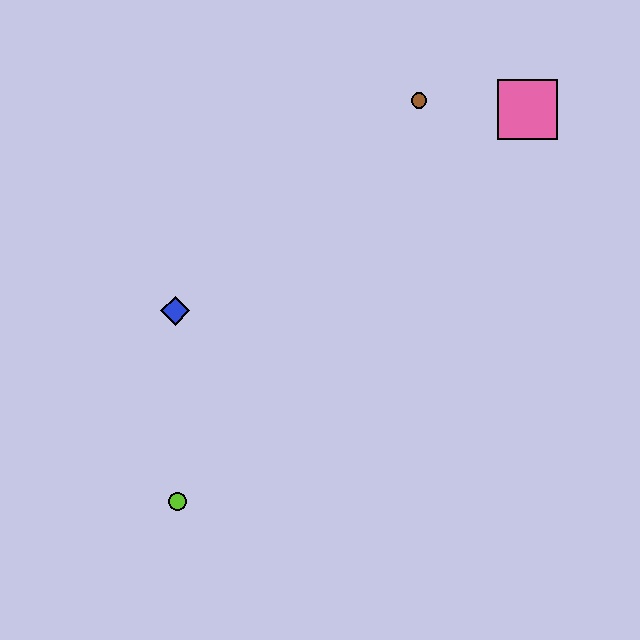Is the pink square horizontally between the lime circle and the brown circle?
No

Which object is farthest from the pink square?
The lime circle is farthest from the pink square.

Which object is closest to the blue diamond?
The lime circle is closest to the blue diamond.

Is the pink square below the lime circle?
No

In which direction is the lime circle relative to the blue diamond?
The lime circle is below the blue diamond.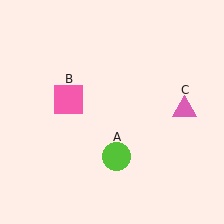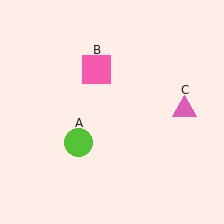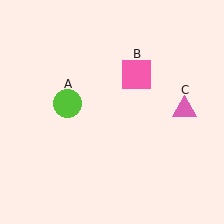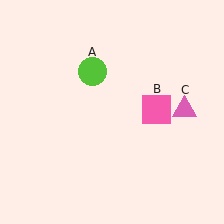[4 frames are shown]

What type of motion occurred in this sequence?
The lime circle (object A), pink square (object B) rotated clockwise around the center of the scene.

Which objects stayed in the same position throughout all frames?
Pink triangle (object C) remained stationary.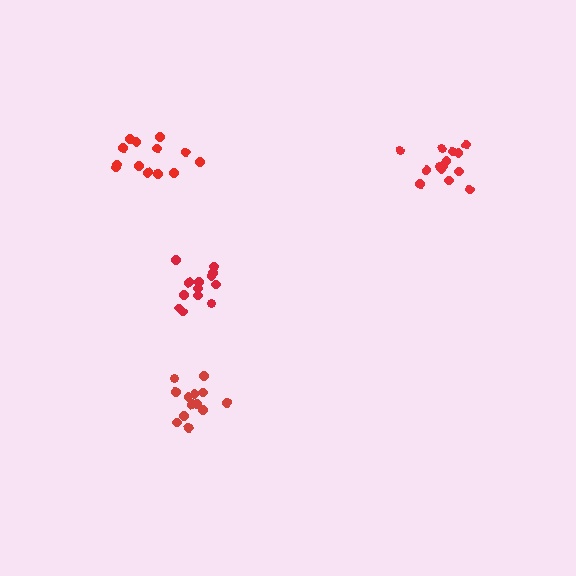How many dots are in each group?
Group 1: 13 dots, Group 2: 14 dots, Group 3: 13 dots, Group 4: 14 dots (54 total).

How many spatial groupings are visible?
There are 4 spatial groupings.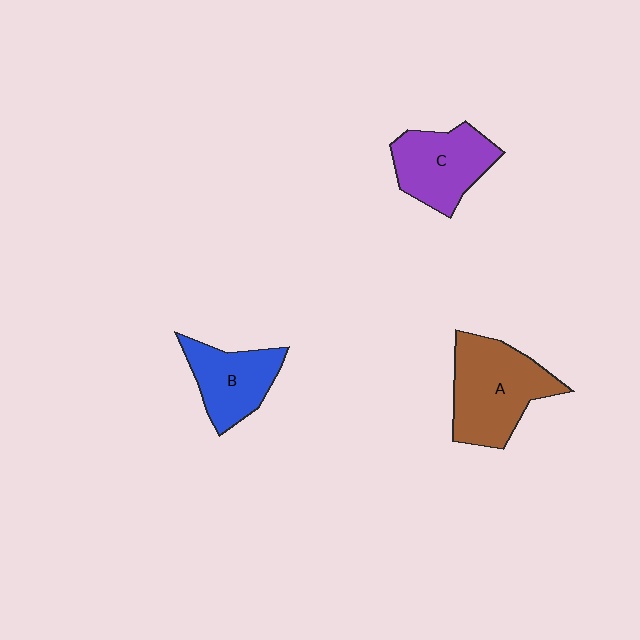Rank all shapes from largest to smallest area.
From largest to smallest: A (brown), C (purple), B (blue).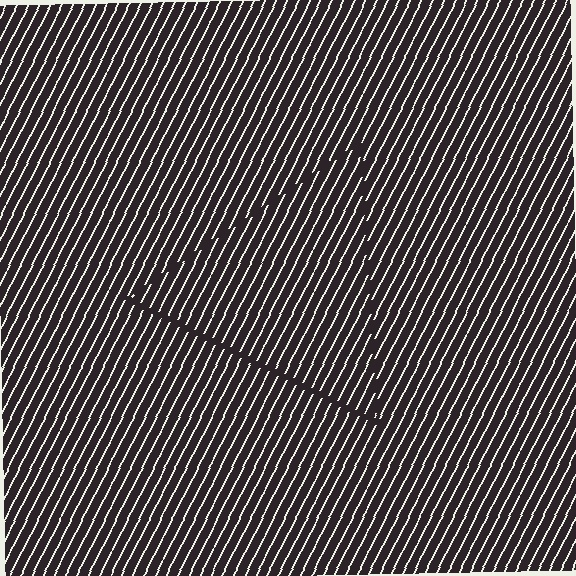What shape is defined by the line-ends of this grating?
An illusory triangle. The interior of the shape contains the same grating, shifted by half a period — the contour is defined by the phase discontinuity where line-ends from the inner and outer gratings abut.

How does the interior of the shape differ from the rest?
The interior of the shape contains the same grating, shifted by half a period — the contour is defined by the phase discontinuity where line-ends from the inner and outer gratings abut.